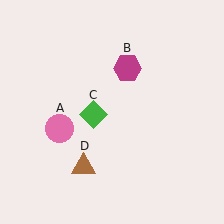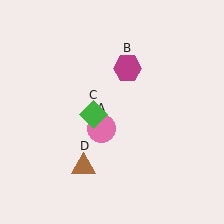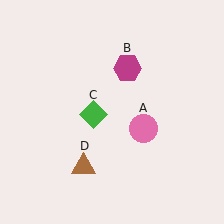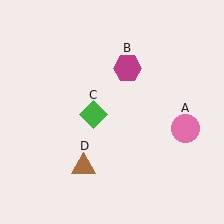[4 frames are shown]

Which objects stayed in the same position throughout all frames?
Magenta hexagon (object B) and green diamond (object C) and brown triangle (object D) remained stationary.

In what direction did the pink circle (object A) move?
The pink circle (object A) moved right.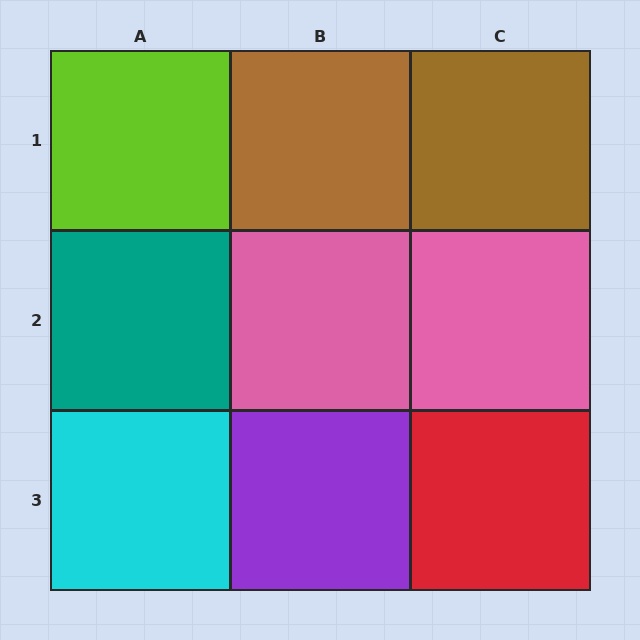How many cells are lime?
1 cell is lime.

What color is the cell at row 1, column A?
Lime.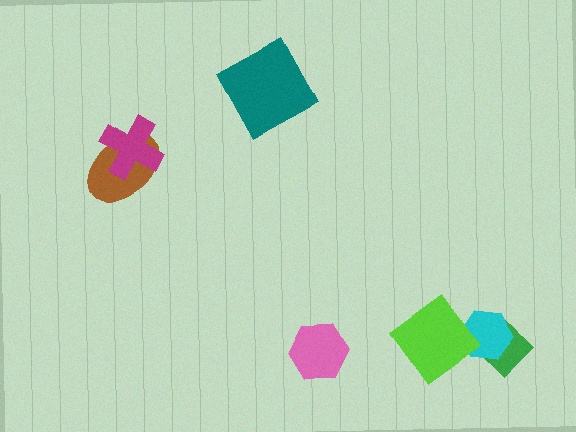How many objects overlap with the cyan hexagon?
2 objects overlap with the cyan hexagon.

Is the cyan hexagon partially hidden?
Yes, it is partially covered by another shape.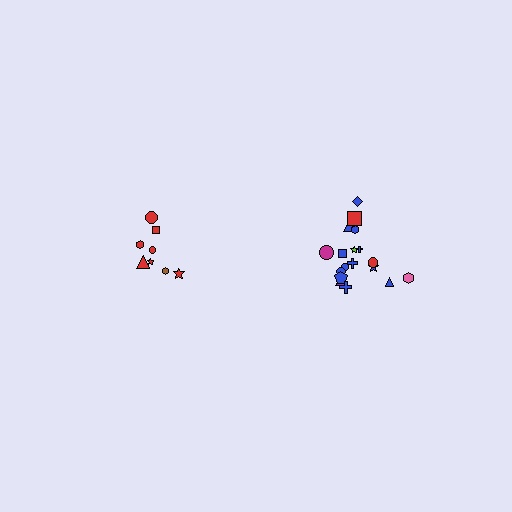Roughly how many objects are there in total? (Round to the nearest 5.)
Roughly 25 objects in total.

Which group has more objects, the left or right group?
The right group.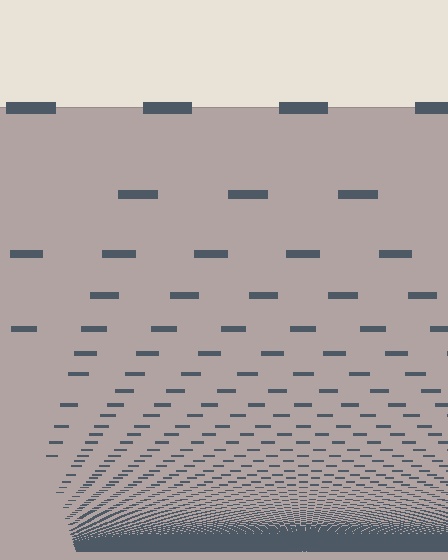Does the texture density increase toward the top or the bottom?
Density increases toward the bottom.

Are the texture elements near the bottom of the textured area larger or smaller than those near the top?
Smaller. The gradient is inverted — elements near the bottom are smaller and denser.